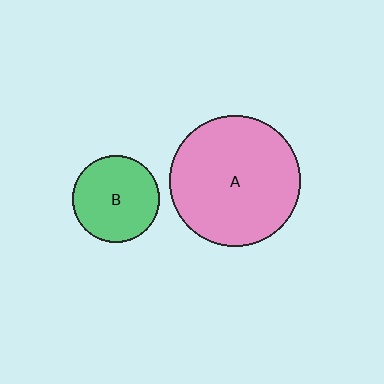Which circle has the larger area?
Circle A (pink).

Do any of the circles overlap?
No, none of the circles overlap.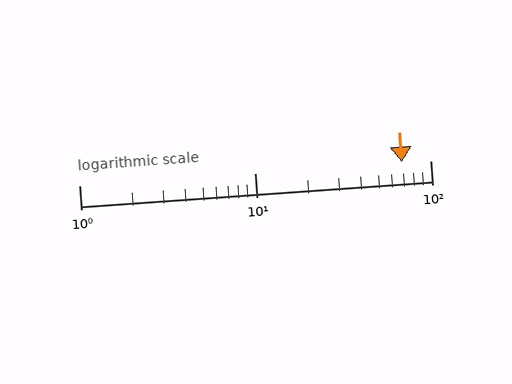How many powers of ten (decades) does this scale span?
The scale spans 2 decades, from 1 to 100.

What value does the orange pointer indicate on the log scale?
The pointer indicates approximately 69.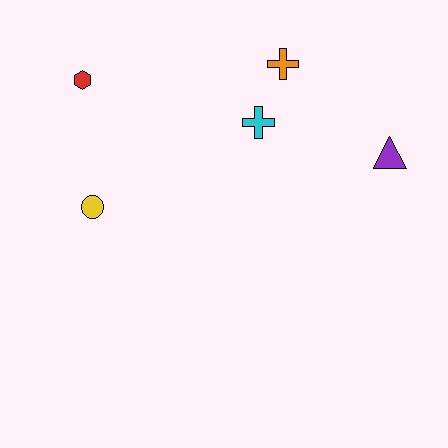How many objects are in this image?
There are 5 objects.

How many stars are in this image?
There are no stars.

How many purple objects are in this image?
There is 1 purple object.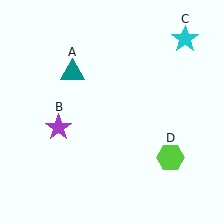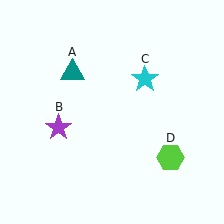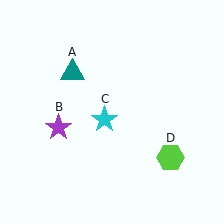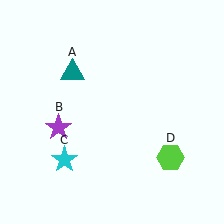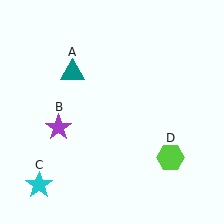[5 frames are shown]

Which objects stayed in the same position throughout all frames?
Teal triangle (object A) and purple star (object B) and lime hexagon (object D) remained stationary.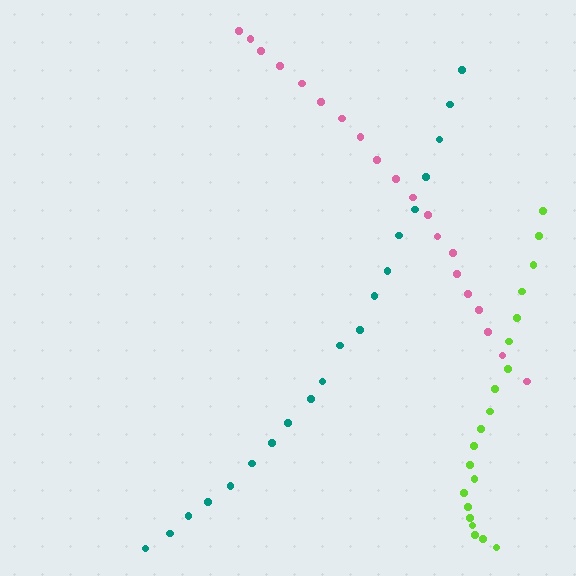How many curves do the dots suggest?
There are 3 distinct paths.